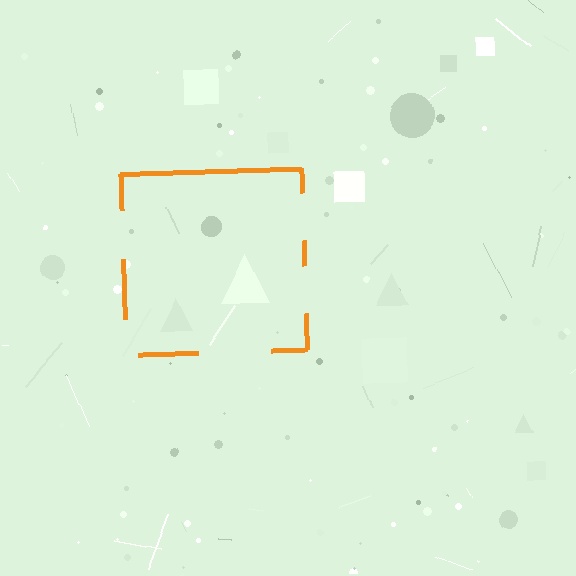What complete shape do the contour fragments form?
The contour fragments form a square.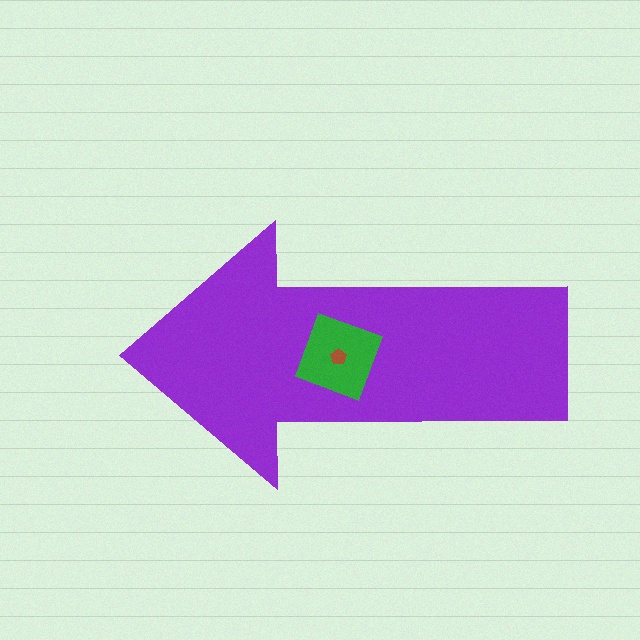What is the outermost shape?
The purple arrow.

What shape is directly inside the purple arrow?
The green square.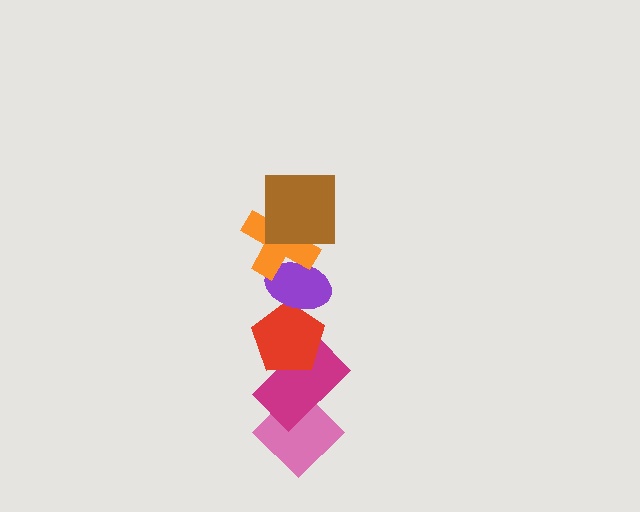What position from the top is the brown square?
The brown square is 1st from the top.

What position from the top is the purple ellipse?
The purple ellipse is 3rd from the top.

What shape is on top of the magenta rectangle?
The red pentagon is on top of the magenta rectangle.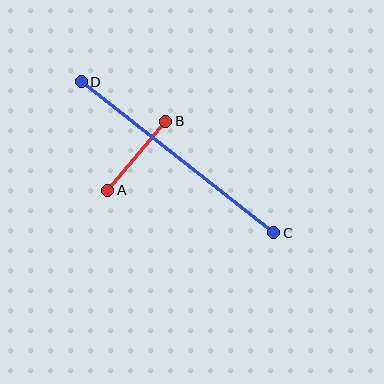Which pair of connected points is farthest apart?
Points C and D are farthest apart.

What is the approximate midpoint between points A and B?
The midpoint is at approximately (137, 156) pixels.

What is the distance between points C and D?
The distance is approximately 245 pixels.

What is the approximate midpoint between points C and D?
The midpoint is at approximately (178, 157) pixels.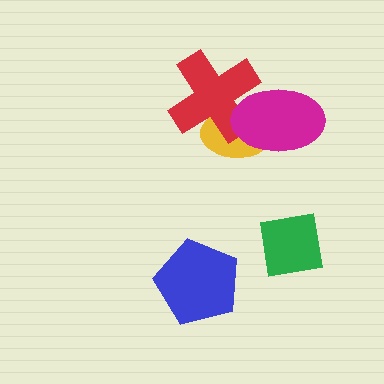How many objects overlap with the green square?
0 objects overlap with the green square.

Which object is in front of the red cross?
The magenta ellipse is in front of the red cross.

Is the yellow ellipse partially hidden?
Yes, it is partially covered by another shape.